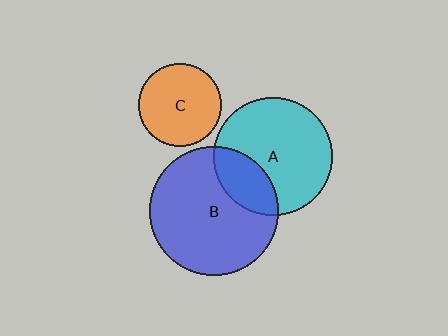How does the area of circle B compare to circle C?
Approximately 2.4 times.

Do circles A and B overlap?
Yes.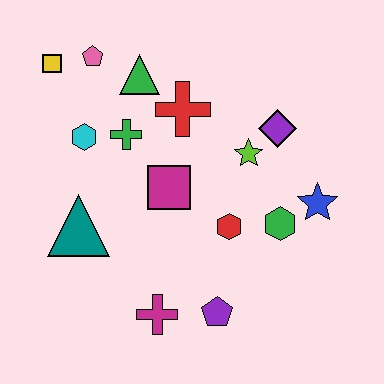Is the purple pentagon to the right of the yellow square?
Yes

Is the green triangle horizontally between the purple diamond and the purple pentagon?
No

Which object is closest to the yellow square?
The pink pentagon is closest to the yellow square.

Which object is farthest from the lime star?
The yellow square is farthest from the lime star.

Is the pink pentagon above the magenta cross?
Yes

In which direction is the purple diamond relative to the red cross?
The purple diamond is to the right of the red cross.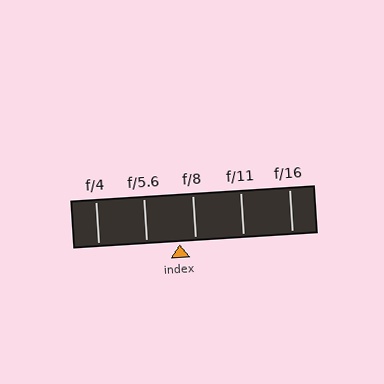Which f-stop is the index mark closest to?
The index mark is closest to f/8.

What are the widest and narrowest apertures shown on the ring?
The widest aperture shown is f/4 and the narrowest is f/16.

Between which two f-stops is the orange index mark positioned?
The index mark is between f/5.6 and f/8.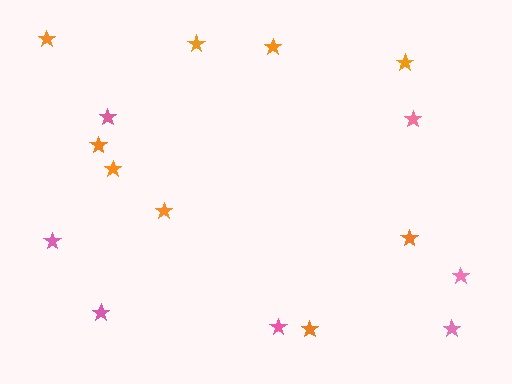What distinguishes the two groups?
There are 2 groups: one group of pink stars (7) and one group of orange stars (9).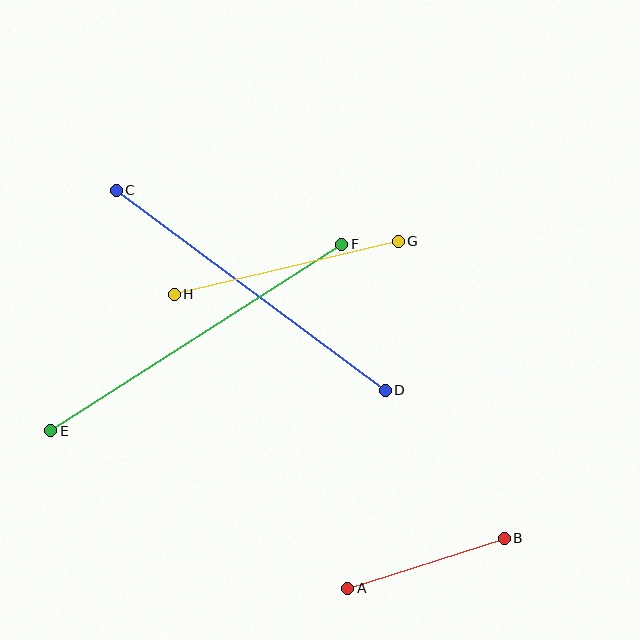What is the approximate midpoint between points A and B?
The midpoint is at approximately (426, 563) pixels.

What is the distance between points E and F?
The distance is approximately 346 pixels.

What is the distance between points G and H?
The distance is approximately 230 pixels.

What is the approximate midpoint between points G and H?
The midpoint is at approximately (286, 268) pixels.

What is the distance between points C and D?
The distance is approximately 335 pixels.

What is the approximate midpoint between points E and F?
The midpoint is at approximately (196, 337) pixels.